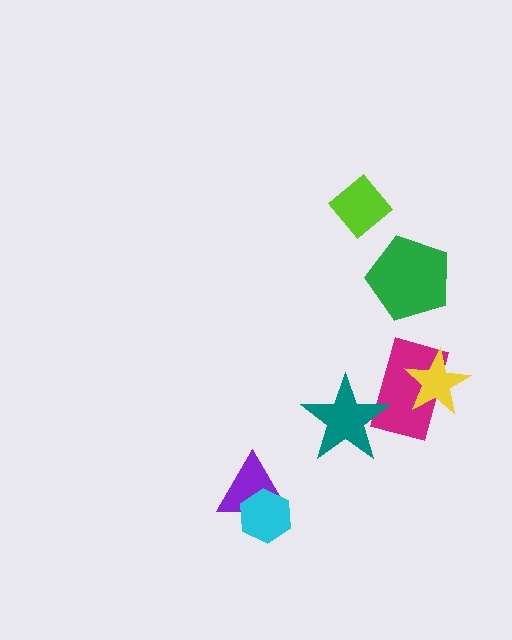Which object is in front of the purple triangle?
The cyan hexagon is in front of the purple triangle.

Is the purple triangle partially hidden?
Yes, it is partially covered by another shape.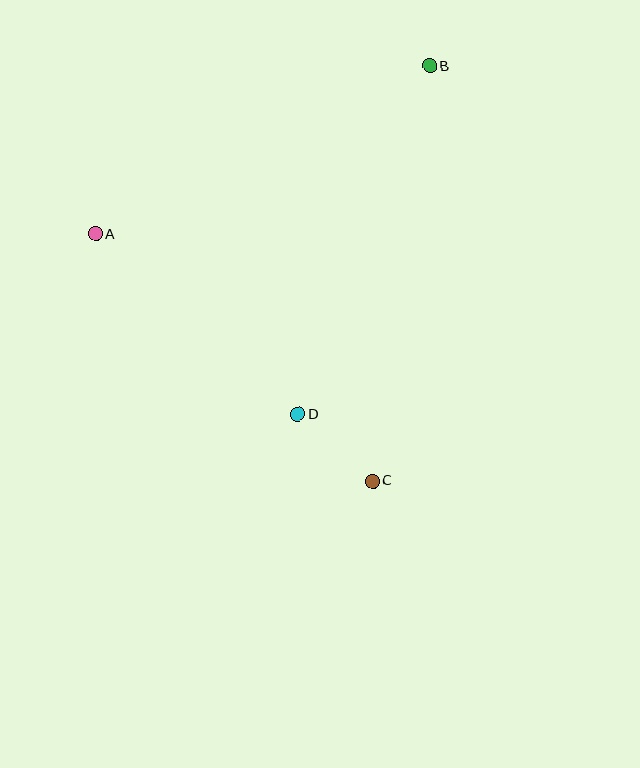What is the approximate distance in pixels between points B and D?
The distance between B and D is approximately 373 pixels.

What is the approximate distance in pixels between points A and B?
The distance between A and B is approximately 374 pixels.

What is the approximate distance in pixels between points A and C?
The distance between A and C is approximately 371 pixels.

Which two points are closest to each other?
Points C and D are closest to each other.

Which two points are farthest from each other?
Points B and C are farthest from each other.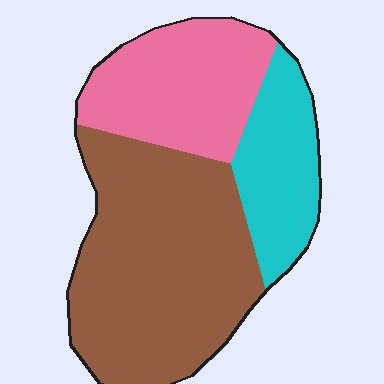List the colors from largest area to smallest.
From largest to smallest: brown, pink, cyan.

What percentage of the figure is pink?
Pink takes up about one quarter (1/4) of the figure.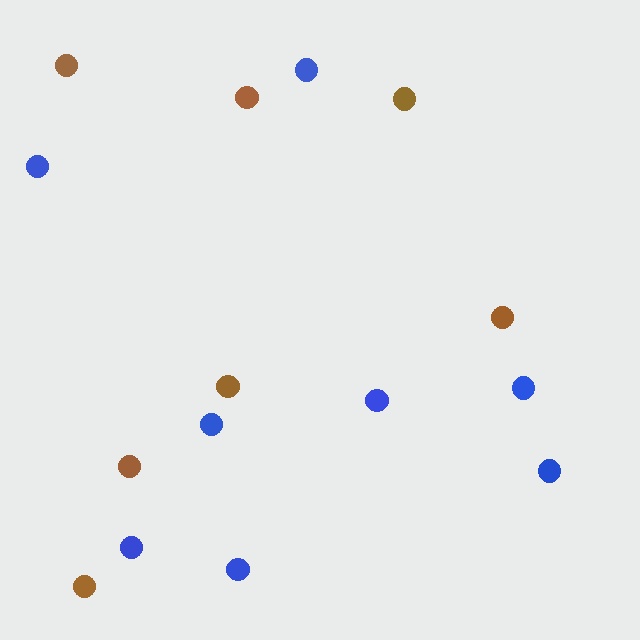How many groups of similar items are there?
There are 2 groups: one group of brown circles (7) and one group of blue circles (8).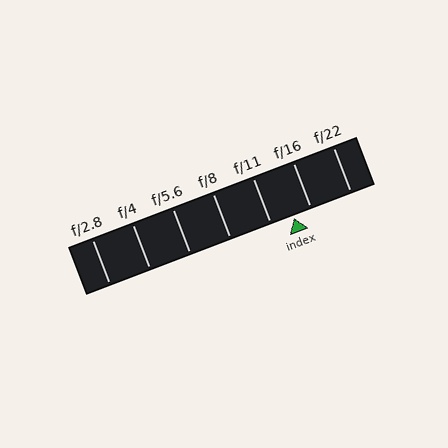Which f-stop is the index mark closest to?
The index mark is closest to f/16.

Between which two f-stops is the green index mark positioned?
The index mark is between f/11 and f/16.